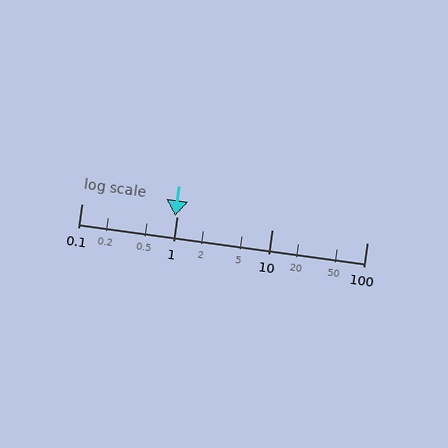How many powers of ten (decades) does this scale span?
The scale spans 3 decades, from 0.1 to 100.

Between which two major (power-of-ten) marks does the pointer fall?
The pointer is between 0.1 and 1.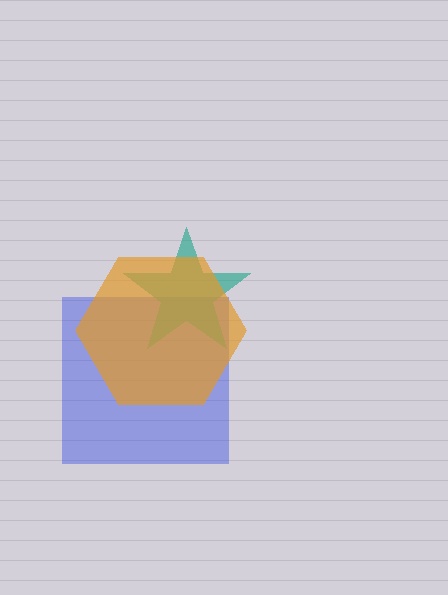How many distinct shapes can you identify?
There are 3 distinct shapes: a blue square, a teal star, an orange hexagon.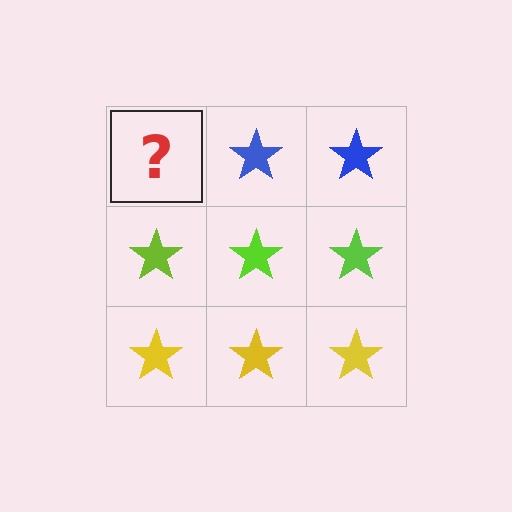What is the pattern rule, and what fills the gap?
The rule is that each row has a consistent color. The gap should be filled with a blue star.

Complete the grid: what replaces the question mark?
The question mark should be replaced with a blue star.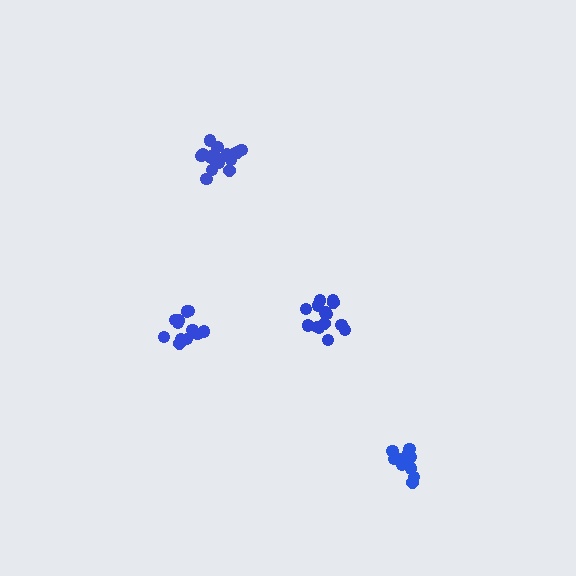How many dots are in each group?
Group 1: 12 dots, Group 2: 17 dots, Group 3: 12 dots, Group 4: 15 dots (56 total).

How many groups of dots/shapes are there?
There are 4 groups.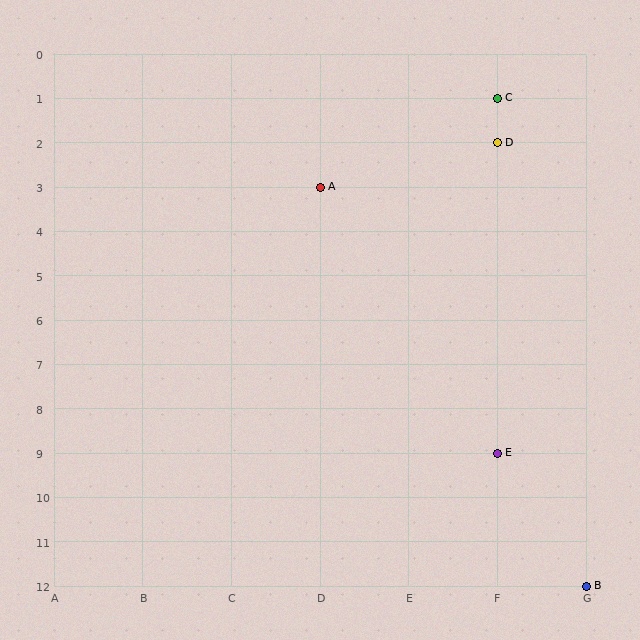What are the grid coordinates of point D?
Point D is at grid coordinates (F, 2).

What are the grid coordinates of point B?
Point B is at grid coordinates (G, 12).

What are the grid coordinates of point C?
Point C is at grid coordinates (F, 1).